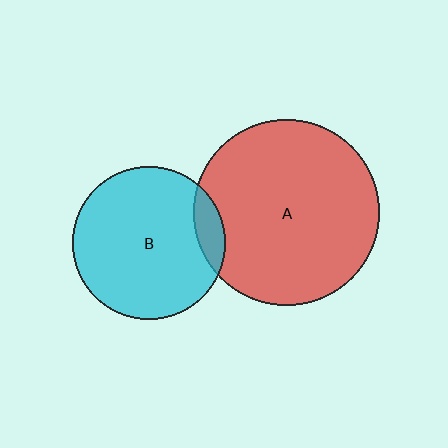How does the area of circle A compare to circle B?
Approximately 1.5 times.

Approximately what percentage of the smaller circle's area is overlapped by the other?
Approximately 10%.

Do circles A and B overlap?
Yes.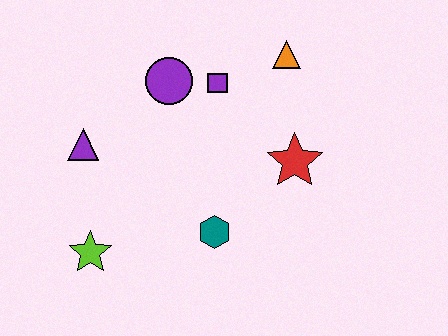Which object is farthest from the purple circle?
The lime star is farthest from the purple circle.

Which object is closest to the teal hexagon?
The red star is closest to the teal hexagon.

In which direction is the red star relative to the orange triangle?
The red star is below the orange triangle.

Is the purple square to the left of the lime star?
No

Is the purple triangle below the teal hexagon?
No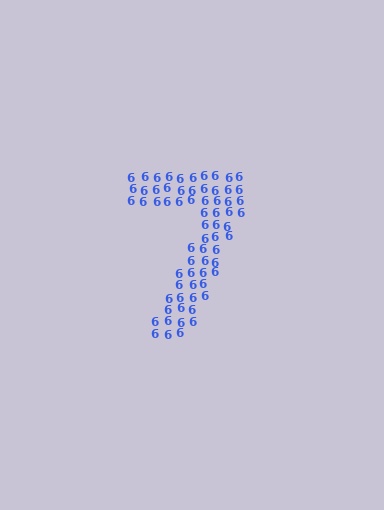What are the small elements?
The small elements are digit 6's.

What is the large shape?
The large shape is the digit 7.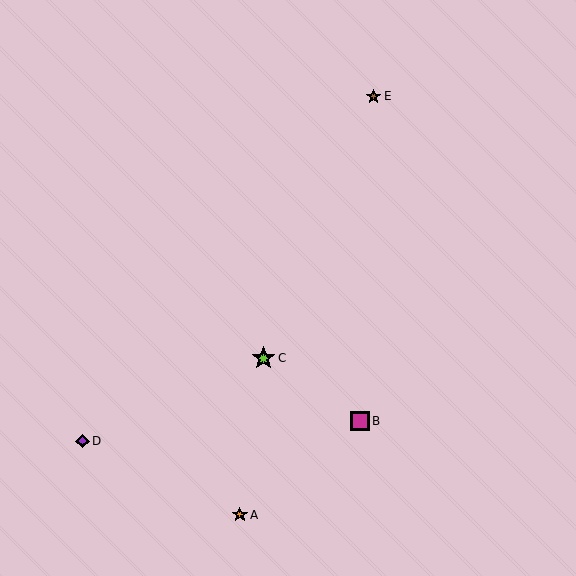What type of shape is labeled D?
Shape D is a purple diamond.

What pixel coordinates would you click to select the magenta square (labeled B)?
Click at (360, 421) to select the magenta square B.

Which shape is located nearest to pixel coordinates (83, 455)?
The purple diamond (labeled D) at (82, 441) is nearest to that location.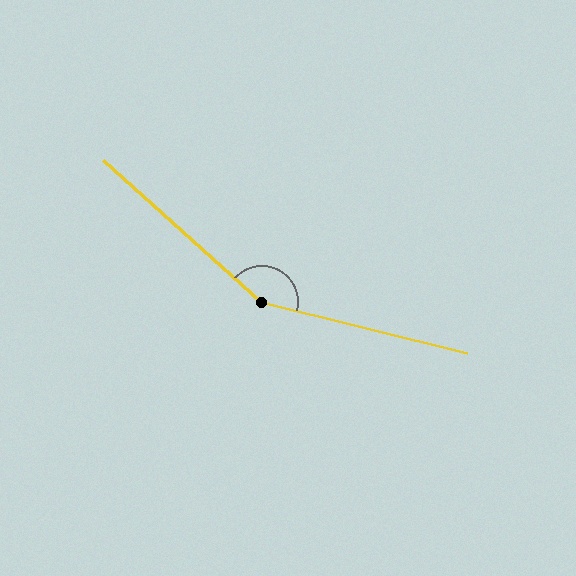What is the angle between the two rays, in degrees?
Approximately 152 degrees.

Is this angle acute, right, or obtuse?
It is obtuse.